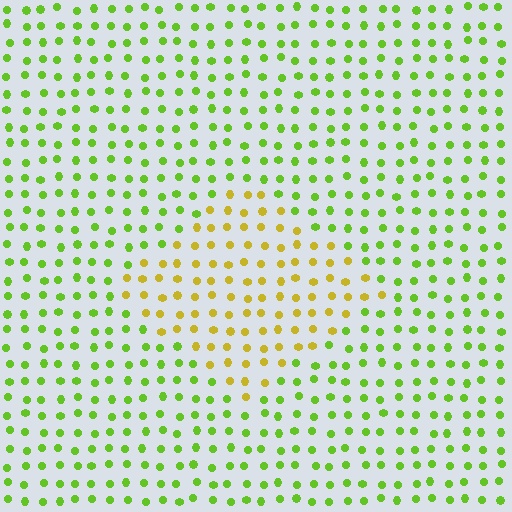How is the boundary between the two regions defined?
The boundary is defined purely by a slight shift in hue (about 43 degrees). Spacing, size, and orientation are identical on both sides.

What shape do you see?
I see a diamond.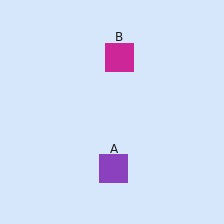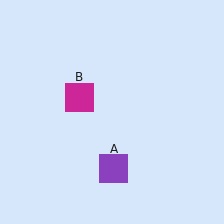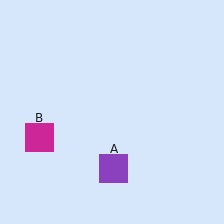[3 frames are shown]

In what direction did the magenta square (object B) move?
The magenta square (object B) moved down and to the left.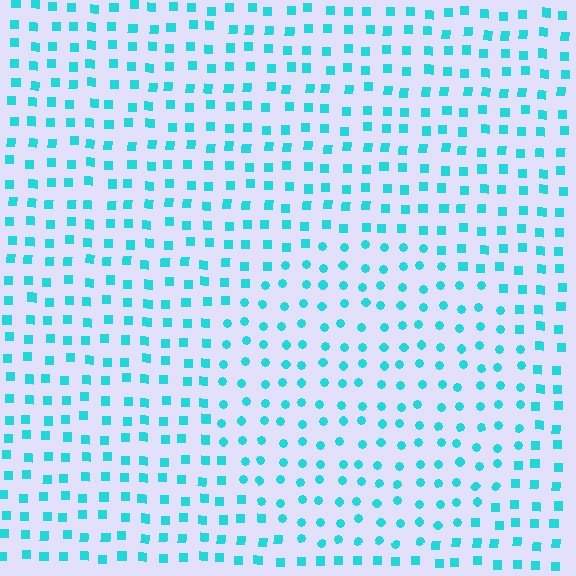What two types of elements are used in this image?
The image uses circles inside the circle region and squares outside it.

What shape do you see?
I see a circle.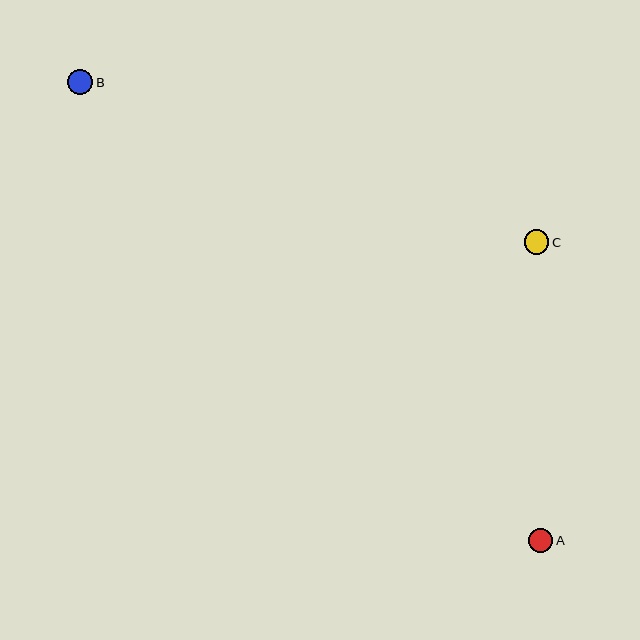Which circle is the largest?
Circle B is the largest with a size of approximately 25 pixels.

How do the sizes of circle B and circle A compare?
Circle B and circle A are approximately the same size.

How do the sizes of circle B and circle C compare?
Circle B and circle C are approximately the same size.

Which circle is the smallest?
Circle A is the smallest with a size of approximately 24 pixels.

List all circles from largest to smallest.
From largest to smallest: B, C, A.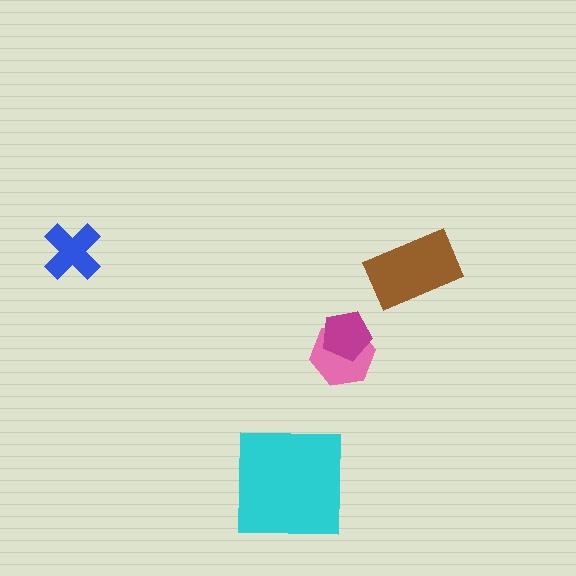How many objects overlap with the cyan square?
0 objects overlap with the cyan square.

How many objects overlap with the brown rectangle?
0 objects overlap with the brown rectangle.